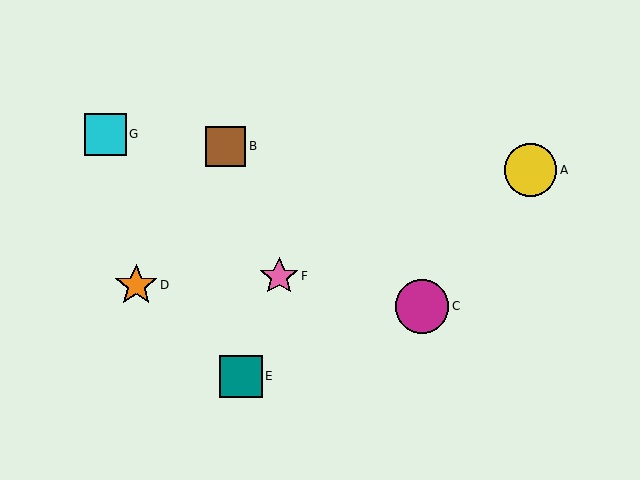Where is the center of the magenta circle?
The center of the magenta circle is at (422, 306).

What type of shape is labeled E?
Shape E is a teal square.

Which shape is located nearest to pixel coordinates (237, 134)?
The brown square (labeled B) at (226, 146) is nearest to that location.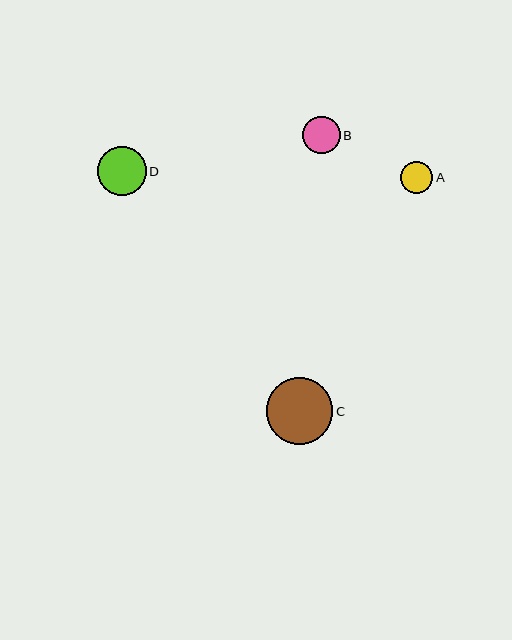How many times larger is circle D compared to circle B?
Circle D is approximately 1.3 times the size of circle B.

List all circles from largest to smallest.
From largest to smallest: C, D, B, A.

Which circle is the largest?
Circle C is the largest with a size of approximately 67 pixels.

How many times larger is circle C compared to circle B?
Circle C is approximately 1.8 times the size of circle B.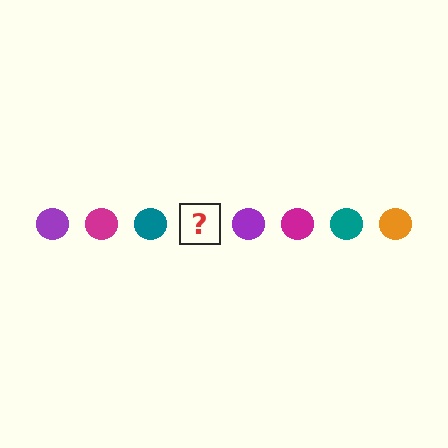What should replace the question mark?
The question mark should be replaced with an orange circle.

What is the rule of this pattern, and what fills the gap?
The rule is that the pattern cycles through purple, magenta, teal, orange circles. The gap should be filled with an orange circle.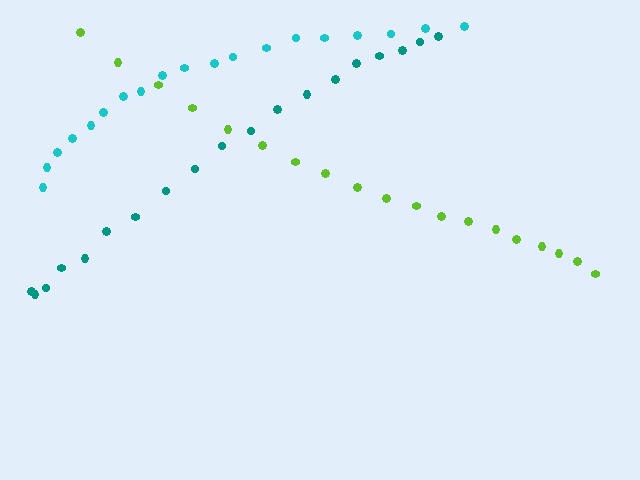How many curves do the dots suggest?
There are 3 distinct paths.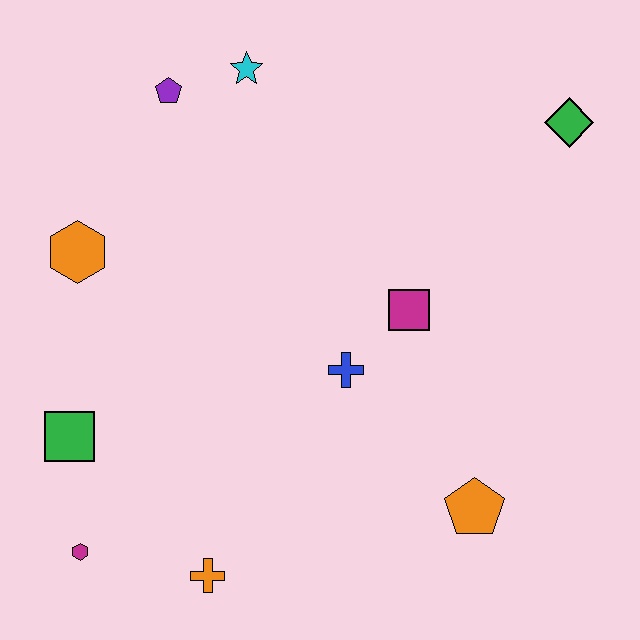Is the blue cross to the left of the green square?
No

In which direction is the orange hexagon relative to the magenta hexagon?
The orange hexagon is above the magenta hexagon.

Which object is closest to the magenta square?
The blue cross is closest to the magenta square.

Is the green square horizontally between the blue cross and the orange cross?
No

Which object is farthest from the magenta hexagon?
The green diamond is farthest from the magenta hexagon.